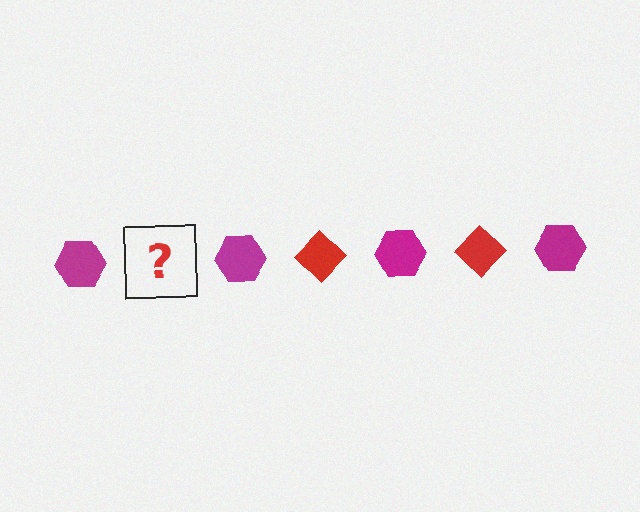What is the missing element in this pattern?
The missing element is a red diamond.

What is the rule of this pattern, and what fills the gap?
The rule is that the pattern alternates between magenta hexagon and red diamond. The gap should be filled with a red diamond.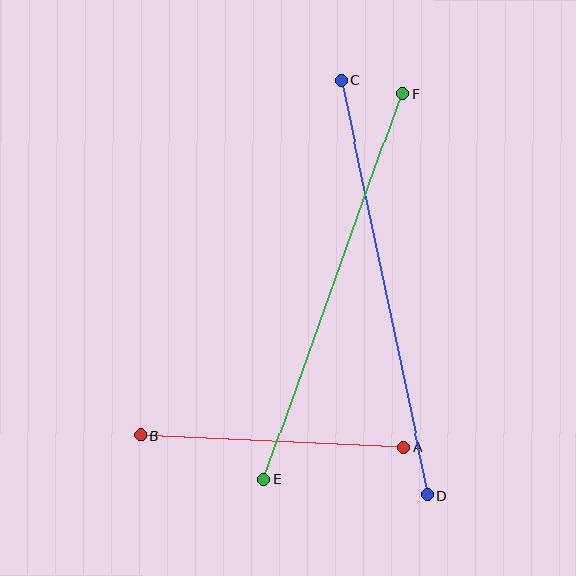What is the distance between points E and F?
The distance is approximately 409 pixels.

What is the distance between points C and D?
The distance is approximately 424 pixels.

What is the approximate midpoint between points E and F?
The midpoint is at approximately (333, 287) pixels.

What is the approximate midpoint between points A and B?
The midpoint is at approximately (272, 442) pixels.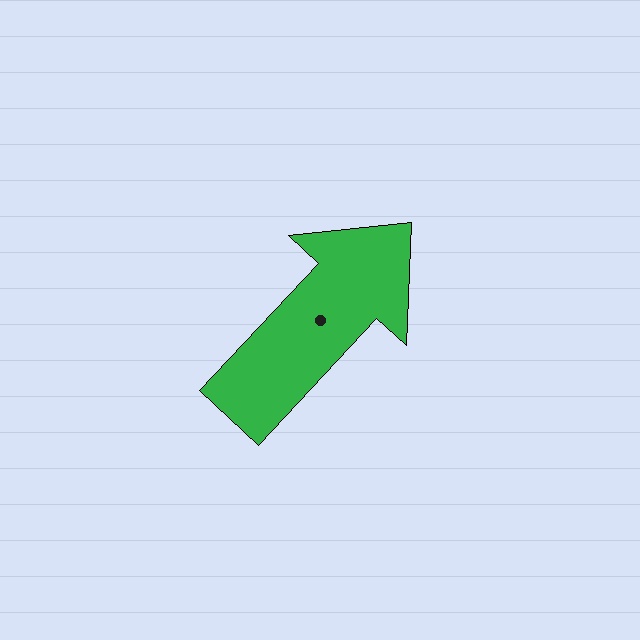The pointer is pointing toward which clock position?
Roughly 1 o'clock.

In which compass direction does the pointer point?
Northeast.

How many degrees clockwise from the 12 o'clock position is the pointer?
Approximately 43 degrees.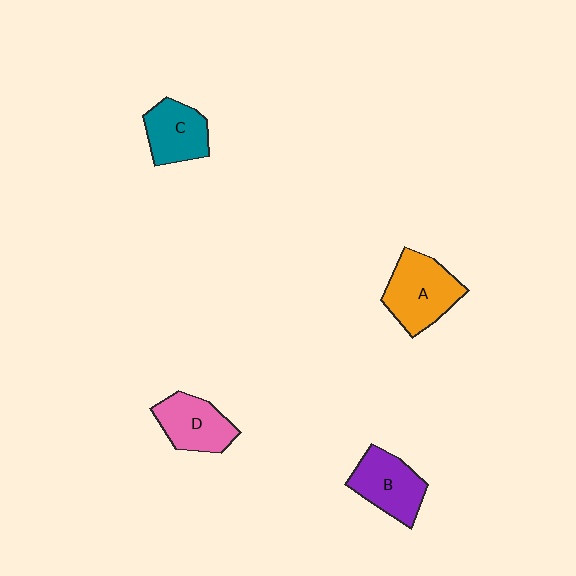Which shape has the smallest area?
Shape C (teal).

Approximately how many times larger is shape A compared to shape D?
Approximately 1.3 times.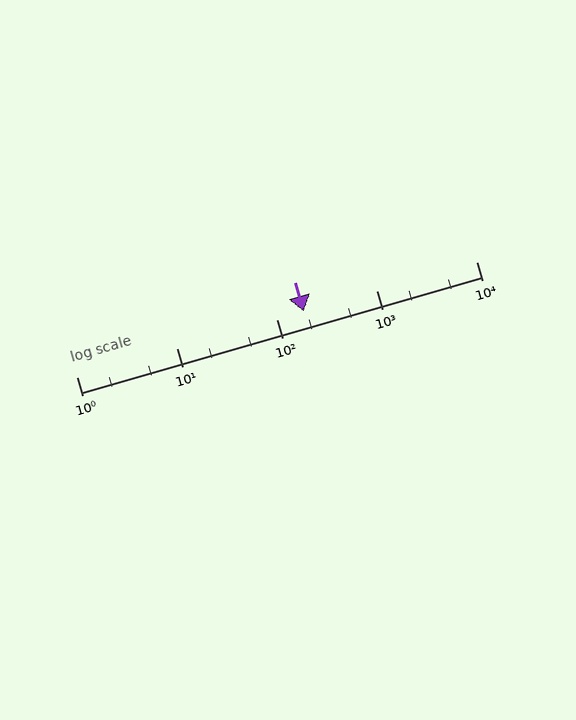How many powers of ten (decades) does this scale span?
The scale spans 4 decades, from 1 to 10000.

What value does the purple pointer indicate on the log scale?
The pointer indicates approximately 190.